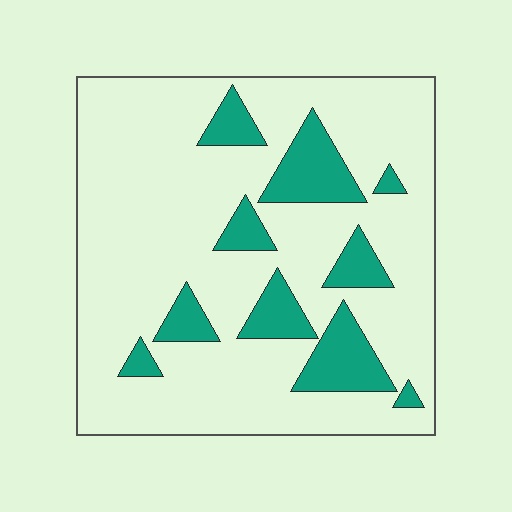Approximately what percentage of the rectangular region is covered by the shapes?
Approximately 20%.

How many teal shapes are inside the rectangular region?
10.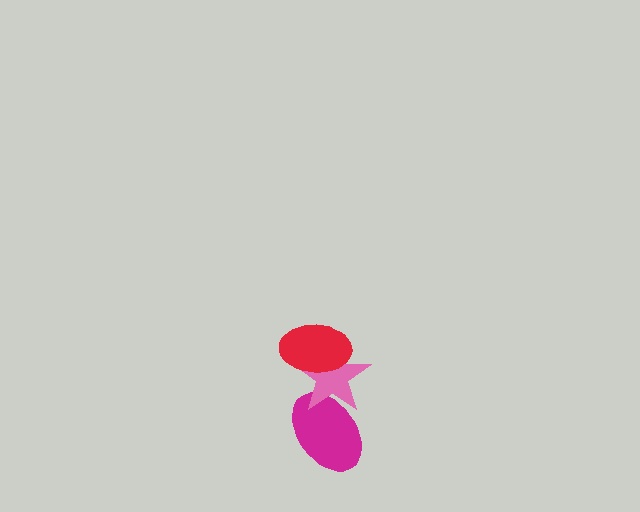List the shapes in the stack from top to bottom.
From top to bottom: the red ellipse, the pink star, the magenta ellipse.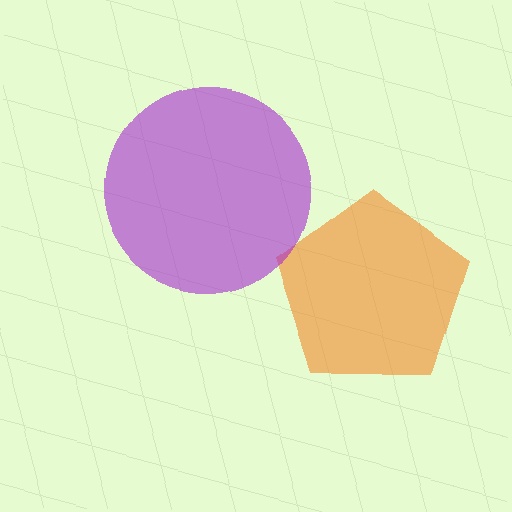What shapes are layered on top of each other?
The layered shapes are: an orange pentagon, a purple circle.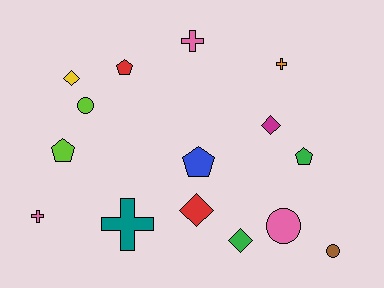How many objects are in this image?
There are 15 objects.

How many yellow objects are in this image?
There is 1 yellow object.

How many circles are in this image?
There are 3 circles.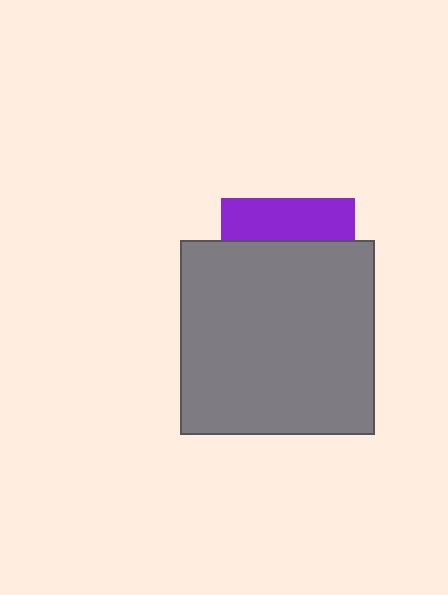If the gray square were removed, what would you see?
You would see the complete purple square.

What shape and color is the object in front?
The object in front is a gray square.